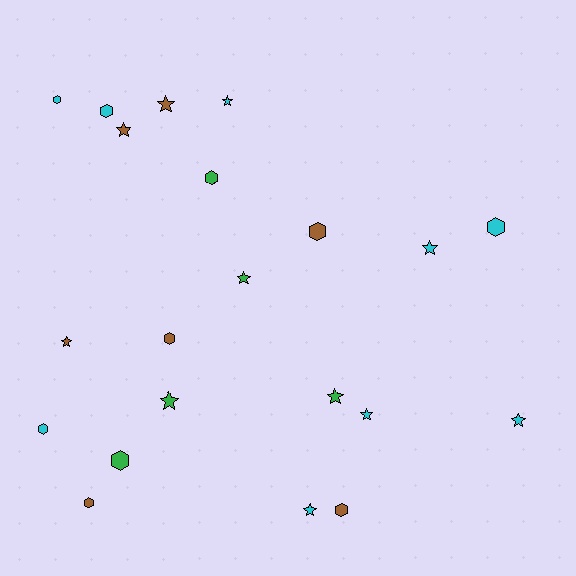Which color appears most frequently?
Cyan, with 9 objects.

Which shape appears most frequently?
Star, with 11 objects.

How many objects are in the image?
There are 21 objects.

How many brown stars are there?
There are 3 brown stars.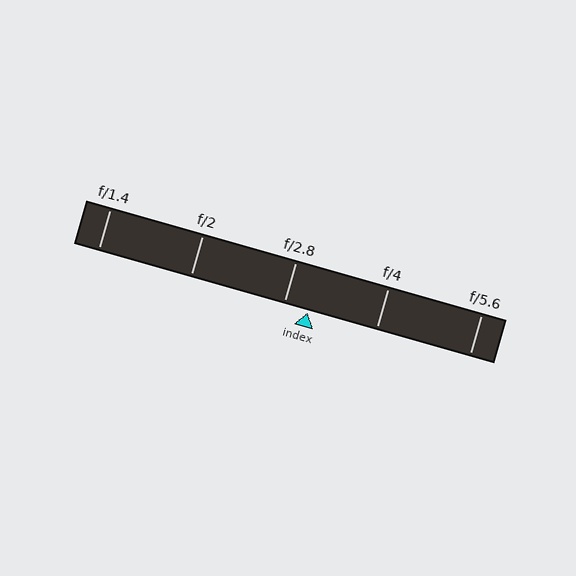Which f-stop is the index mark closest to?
The index mark is closest to f/2.8.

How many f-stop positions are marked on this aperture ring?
There are 5 f-stop positions marked.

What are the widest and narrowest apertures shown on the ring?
The widest aperture shown is f/1.4 and the narrowest is f/5.6.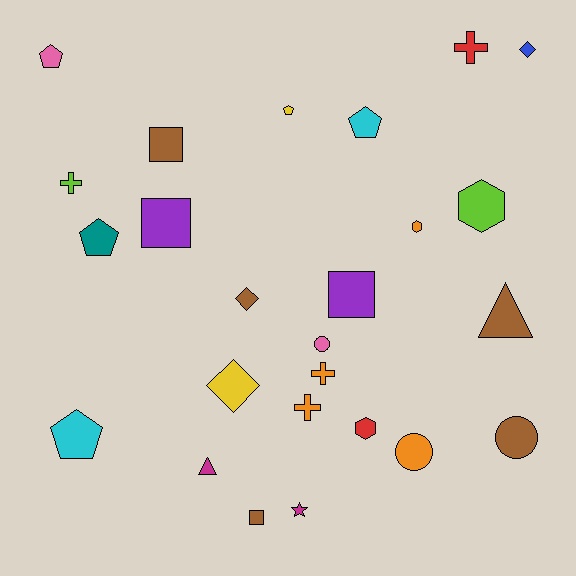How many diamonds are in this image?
There are 3 diamonds.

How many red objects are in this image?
There are 2 red objects.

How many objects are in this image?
There are 25 objects.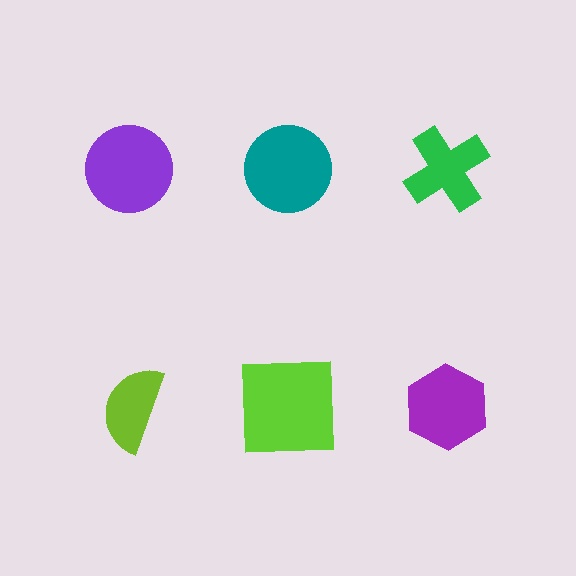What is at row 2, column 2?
A lime square.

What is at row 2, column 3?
A purple hexagon.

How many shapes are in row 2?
3 shapes.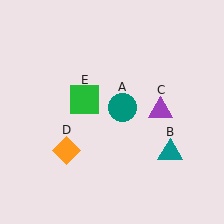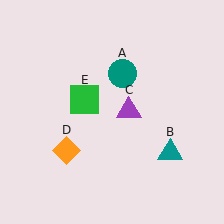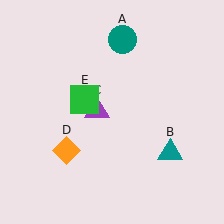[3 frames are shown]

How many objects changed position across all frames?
2 objects changed position: teal circle (object A), purple triangle (object C).